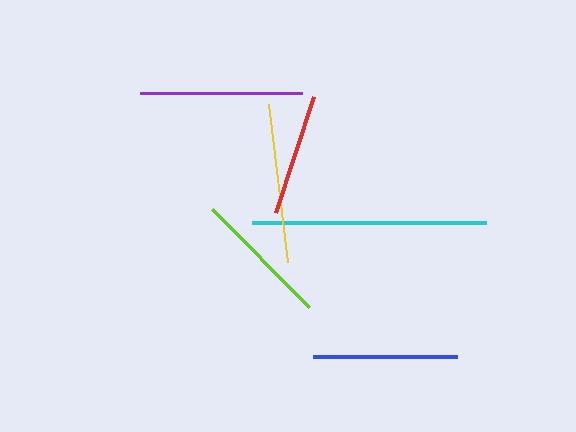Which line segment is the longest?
The cyan line is the longest at approximately 234 pixels.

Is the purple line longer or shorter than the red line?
The purple line is longer than the red line.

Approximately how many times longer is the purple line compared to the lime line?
The purple line is approximately 1.2 times the length of the lime line.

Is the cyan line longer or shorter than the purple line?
The cyan line is longer than the purple line.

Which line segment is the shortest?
The red line is the shortest at approximately 122 pixels.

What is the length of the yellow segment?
The yellow segment is approximately 158 pixels long.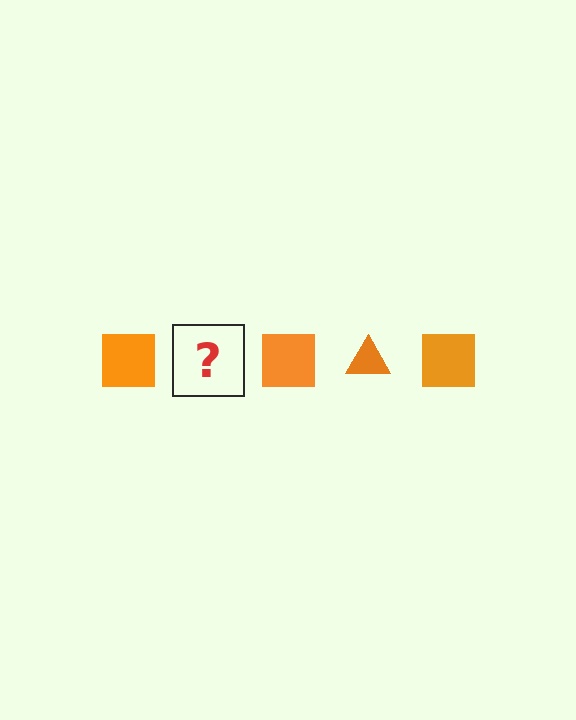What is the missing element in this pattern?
The missing element is an orange triangle.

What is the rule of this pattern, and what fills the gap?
The rule is that the pattern cycles through square, triangle shapes in orange. The gap should be filled with an orange triangle.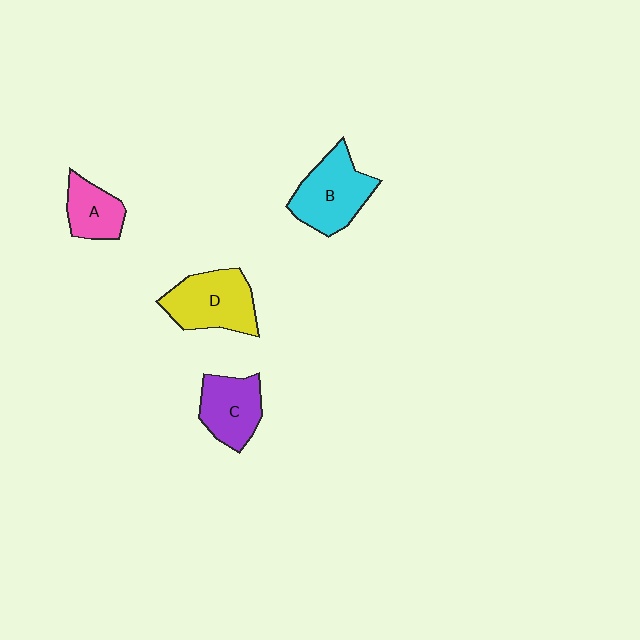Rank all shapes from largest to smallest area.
From largest to smallest: B (cyan), D (yellow), C (purple), A (pink).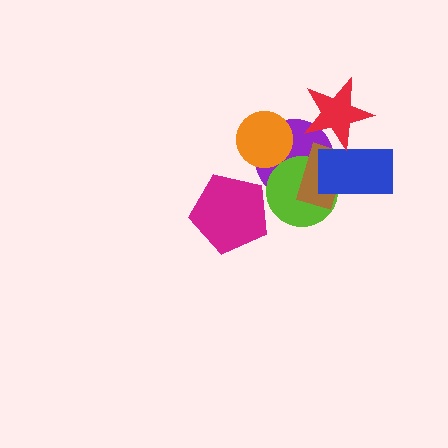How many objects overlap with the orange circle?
1 object overlaps with the orange circle.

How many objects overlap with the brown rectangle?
3 objects overlap with the brown rectangle.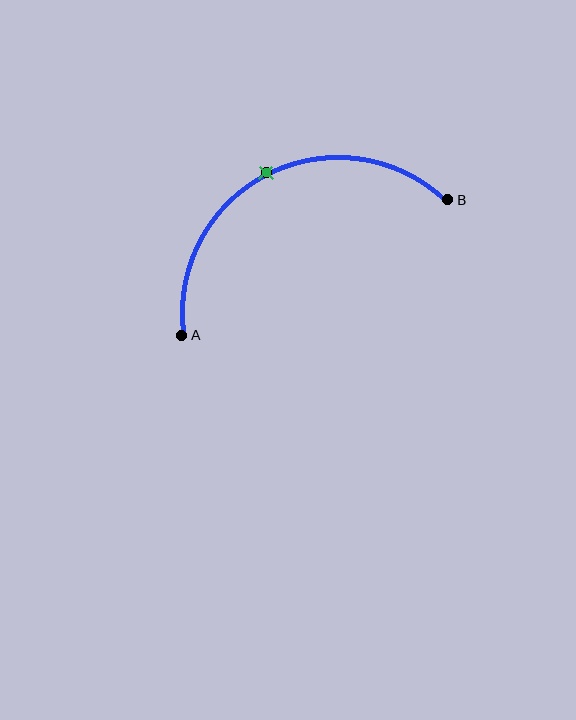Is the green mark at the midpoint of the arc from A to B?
Yes. The green mark lies on the arc at equal arc-length from both A and B — it is the arc midpoint.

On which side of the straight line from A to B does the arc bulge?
The arc bulges above the straight line connecting A and B.